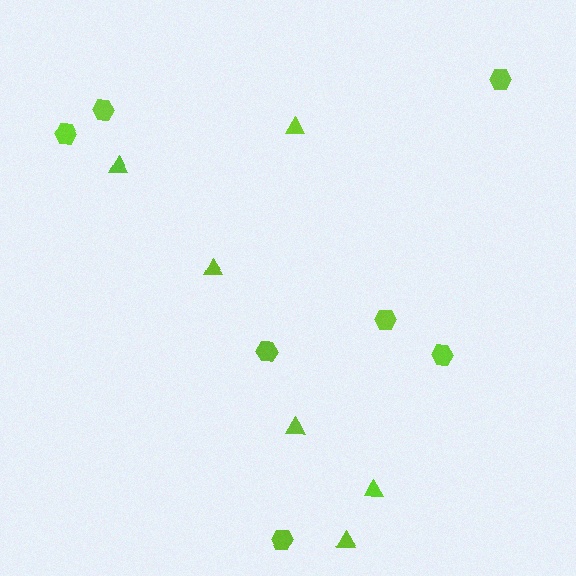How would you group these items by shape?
There are 2 groups: one group of hexagons (7) and one group of triangles (6).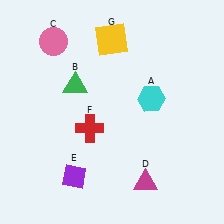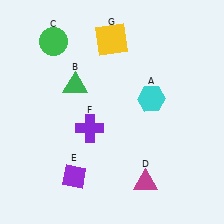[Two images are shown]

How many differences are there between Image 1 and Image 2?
There are 2 differences between the two images.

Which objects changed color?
C changed from pink to green. F changed from red to purple.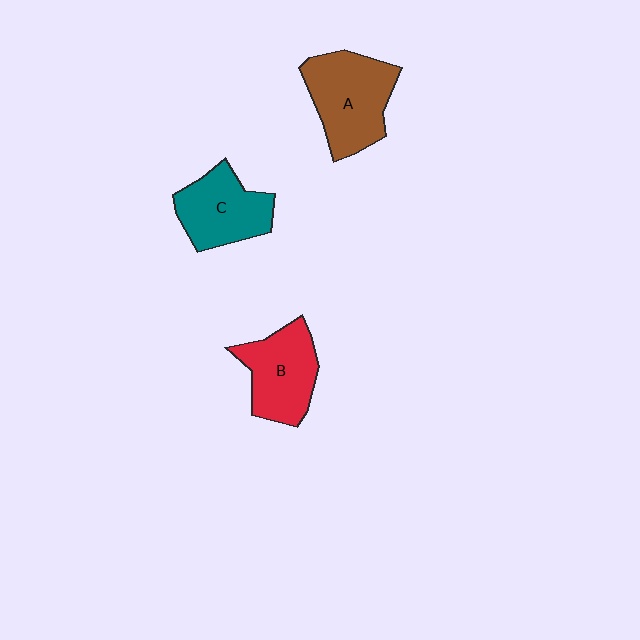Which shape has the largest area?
Shape A (brown).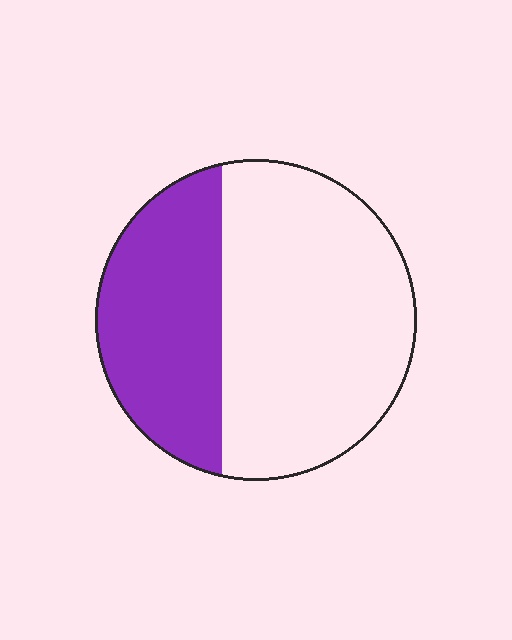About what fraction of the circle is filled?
About three eighths (3/8).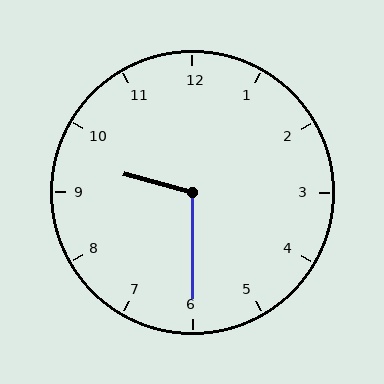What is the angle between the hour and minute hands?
Approximately 105 degrees.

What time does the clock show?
9:30.